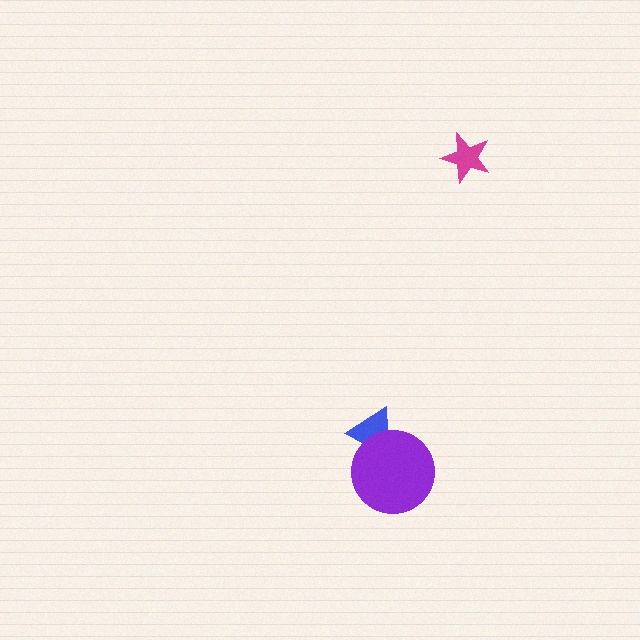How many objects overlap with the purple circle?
1 object overlaps with the purple circle.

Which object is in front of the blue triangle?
The purple circle is in front of the blue triangle.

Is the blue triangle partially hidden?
Yes, it is partially covered by another shape.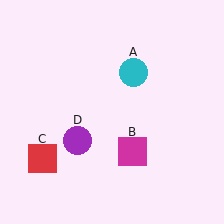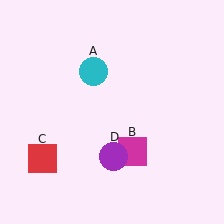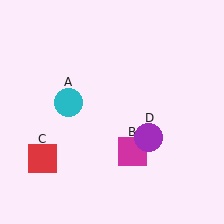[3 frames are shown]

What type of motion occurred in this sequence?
The cyan circle (object A), purple circle (object D) rotated counterclockwise around the center of the scene.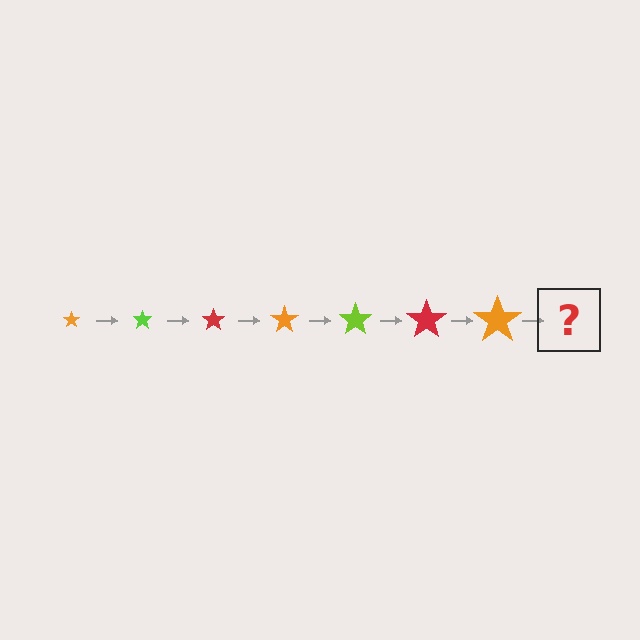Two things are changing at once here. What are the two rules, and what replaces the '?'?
The two rules are that the star grows larger each step and the color cycles through orange, lime, and red. The '?' should be a lime star, larger than the previous one.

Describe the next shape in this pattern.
It should be a lime star, larger than the previous one.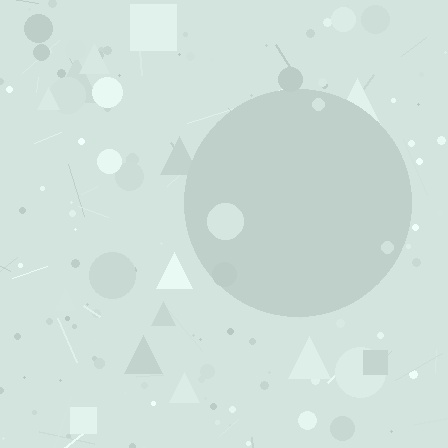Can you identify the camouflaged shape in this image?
The camouflaged shape is a circle.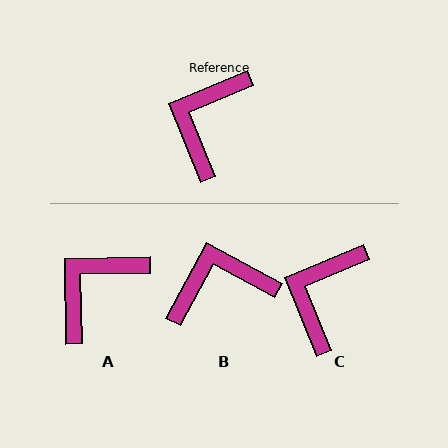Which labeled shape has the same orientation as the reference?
C.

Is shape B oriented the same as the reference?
No, it is off by about 51 degrees.